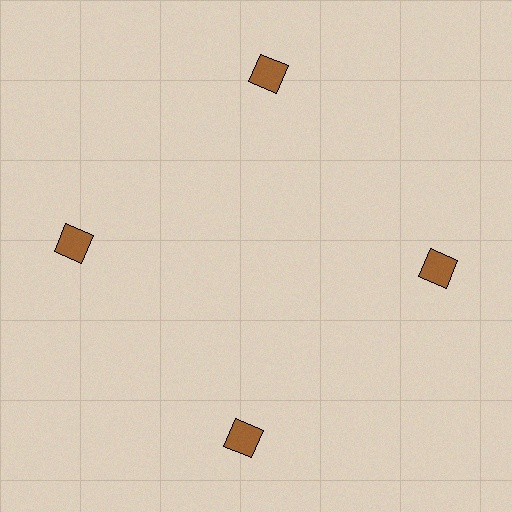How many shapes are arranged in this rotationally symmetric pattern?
There are 4 shapes, arranged in 4 groups of 1.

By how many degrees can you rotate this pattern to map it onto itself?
The pattern maps onto itself every 90 degrees of rotation.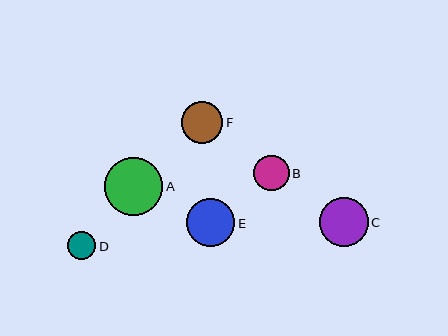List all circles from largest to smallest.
From largest to smallest: A, C, E, F, B, D.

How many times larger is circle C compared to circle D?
Circle C is approximately 1.7 times the size of circle D.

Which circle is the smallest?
Circle D is the smallest with a size of approximately 28 pixels.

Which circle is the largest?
Circle A is the largest with a size of approximately 58 pixels.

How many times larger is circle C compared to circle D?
Circle C is approximately 1.7 times the size of circle D.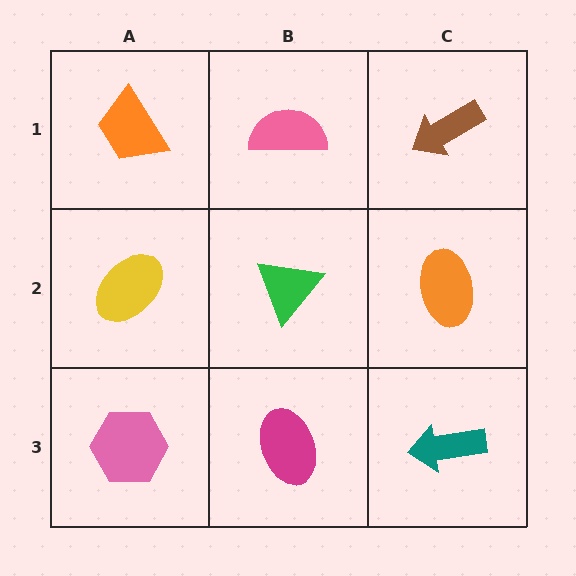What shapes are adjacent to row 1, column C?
An orange ellipse (row 2, column C), a pink semicircle (row 1, column B).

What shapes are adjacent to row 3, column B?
A green triangle (row 2, column B), a pink hexagon (row 3, column A), a teal arrow (row 3, column C).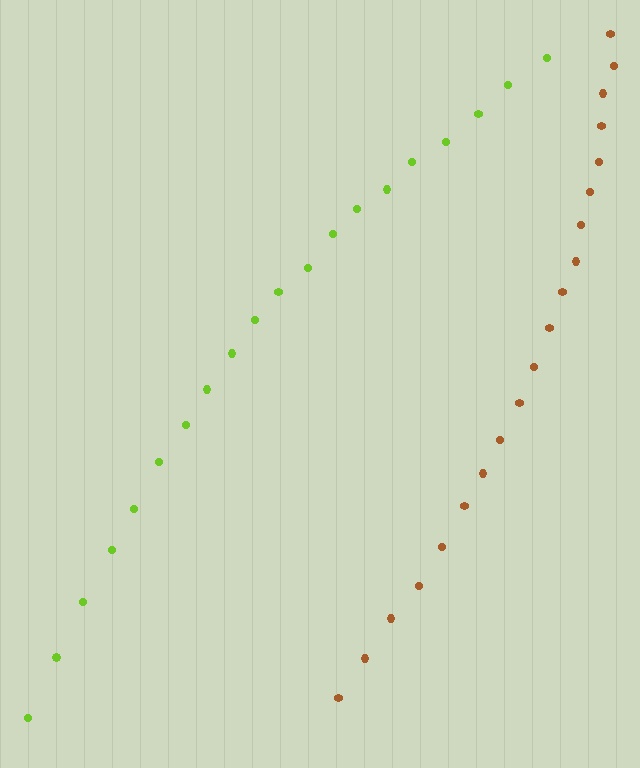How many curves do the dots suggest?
There are 2 distinct paths.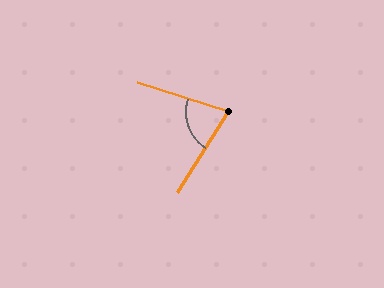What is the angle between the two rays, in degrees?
Approximately 75 degrees.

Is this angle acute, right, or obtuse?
It is acute.